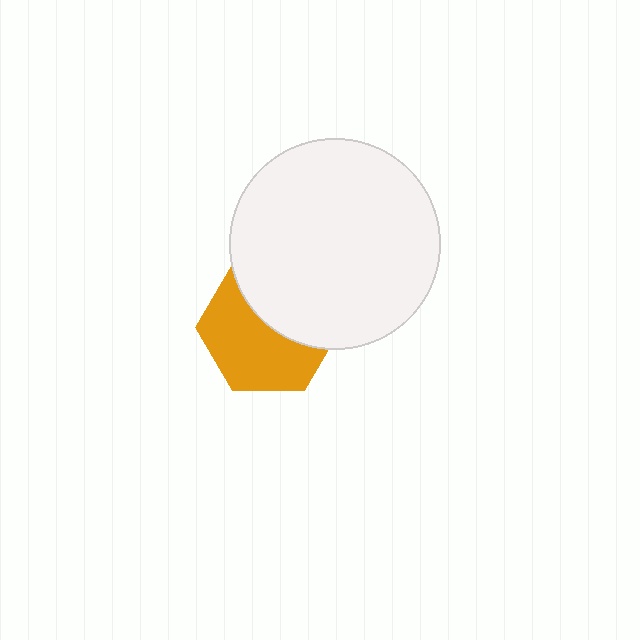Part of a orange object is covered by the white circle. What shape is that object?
It is a hexagon.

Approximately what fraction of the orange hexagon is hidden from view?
Roughly 43% of the orange hexagon is hidden behind the white circle.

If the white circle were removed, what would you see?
You would see the complete orange hexagon.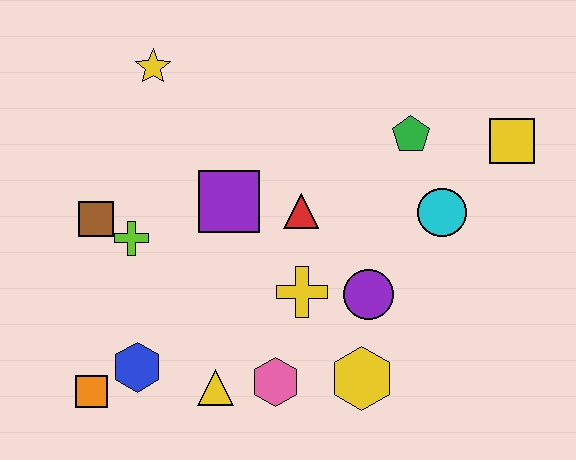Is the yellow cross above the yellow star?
No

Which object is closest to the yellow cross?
The purple circle is closest to the yellow cross.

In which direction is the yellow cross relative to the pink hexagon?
The yellow cross is above the pink hexagon.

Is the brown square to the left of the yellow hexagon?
Yes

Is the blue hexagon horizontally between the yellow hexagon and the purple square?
No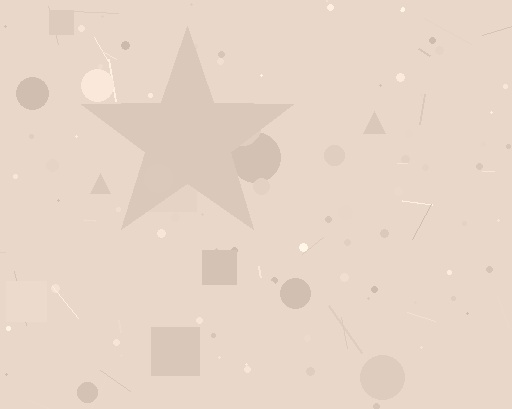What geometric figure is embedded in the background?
A star is embedded in the background.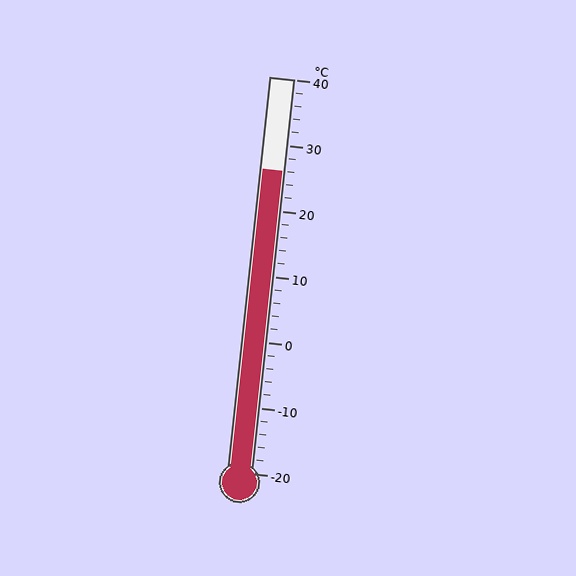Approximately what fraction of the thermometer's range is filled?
The thermometer is filled to approximately 75% of its range.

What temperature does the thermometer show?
The thermometer shows approximately 26°C.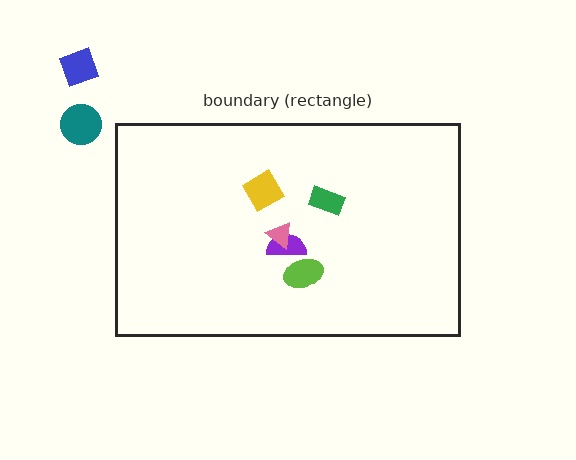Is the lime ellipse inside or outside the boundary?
Inside.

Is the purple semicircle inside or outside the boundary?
Inside.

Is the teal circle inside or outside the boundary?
Outside.